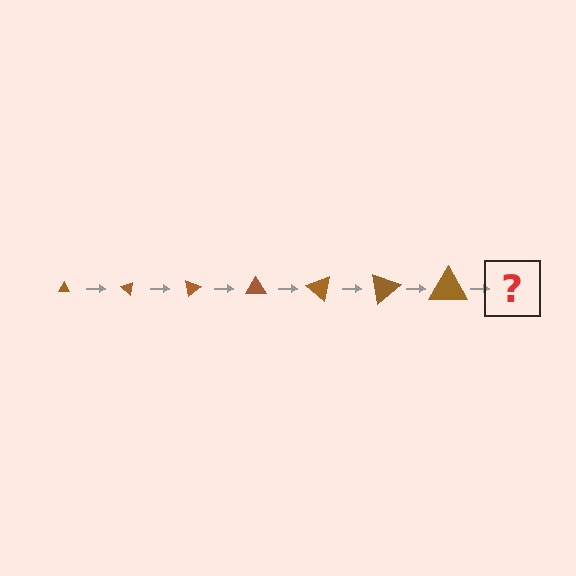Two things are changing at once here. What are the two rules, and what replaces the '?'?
The two rules are that the triangle grows larger each step and it rotates 40 degrees each step. The '?' should be a triangle, larger than the previous one and rotated 280 degrees from the start.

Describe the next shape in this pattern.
It should be a triangle, larger than the previous one and rotated 280 degrees from the start.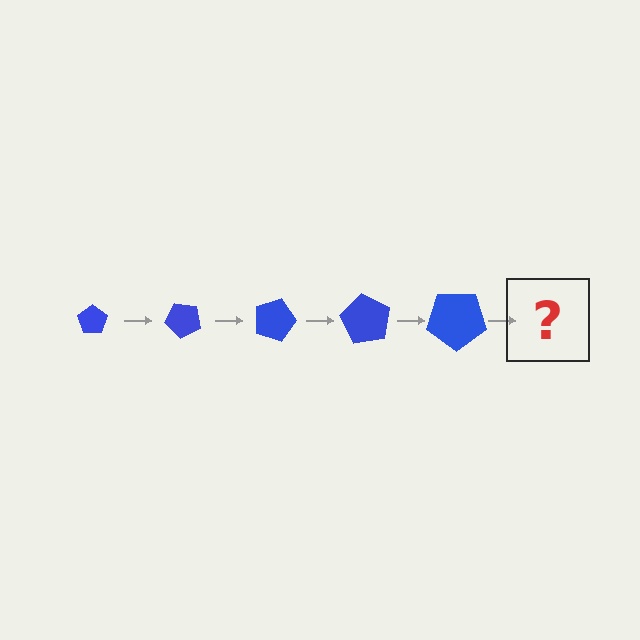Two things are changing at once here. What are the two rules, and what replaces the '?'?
The two rules are that the pentagon grows larger each step and it rotates 45 degrees each step. The '?' should be a pentagon, larger than the previous one and rotated 225 degrees from the start.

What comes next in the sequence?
The next element should be a pentagon, larger than the previous one and rotated 225 degrees from the start.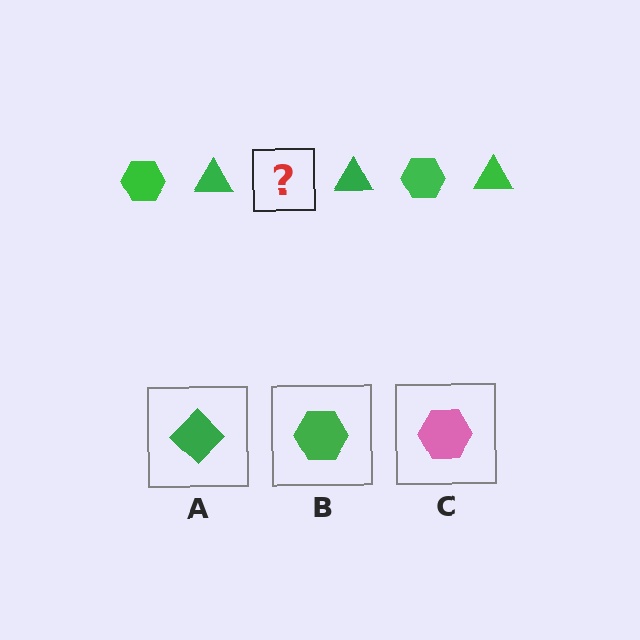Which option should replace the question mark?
Option B.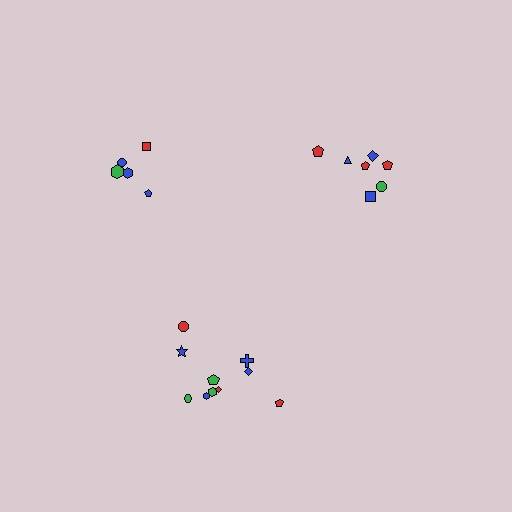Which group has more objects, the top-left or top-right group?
The top-right group.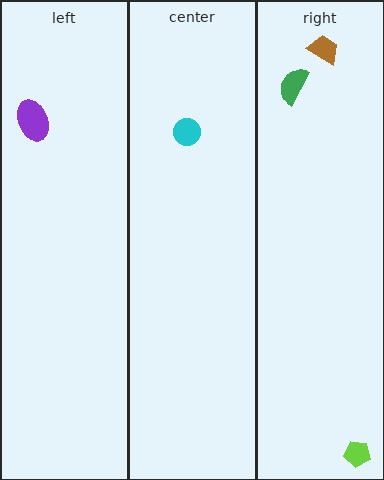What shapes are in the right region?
The green semicircle, the lime pentagon, the brown trapezoid.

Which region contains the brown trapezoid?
The right region.